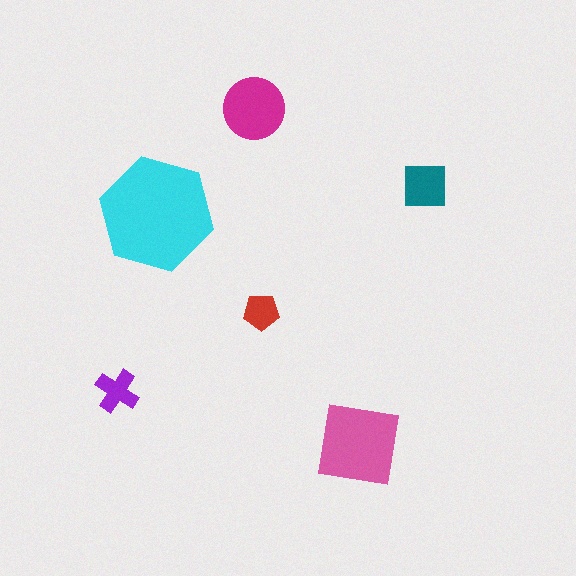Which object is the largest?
The cyan hexagon.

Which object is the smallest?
The red pentagon.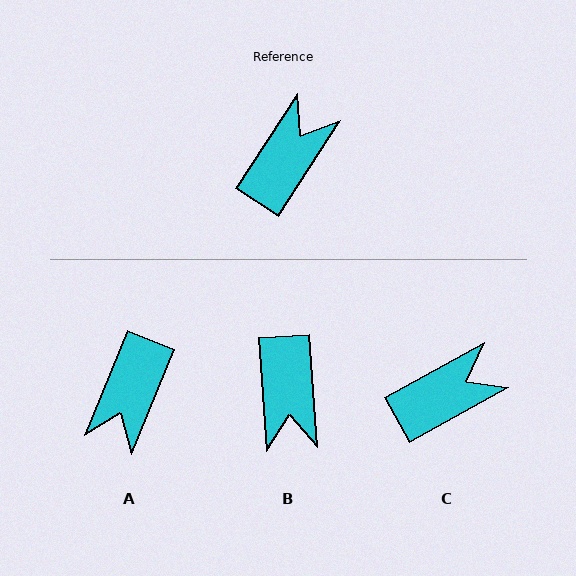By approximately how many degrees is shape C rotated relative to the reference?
Approximately 28 degrees clockwise.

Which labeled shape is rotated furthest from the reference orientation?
A, about 169 degrees away.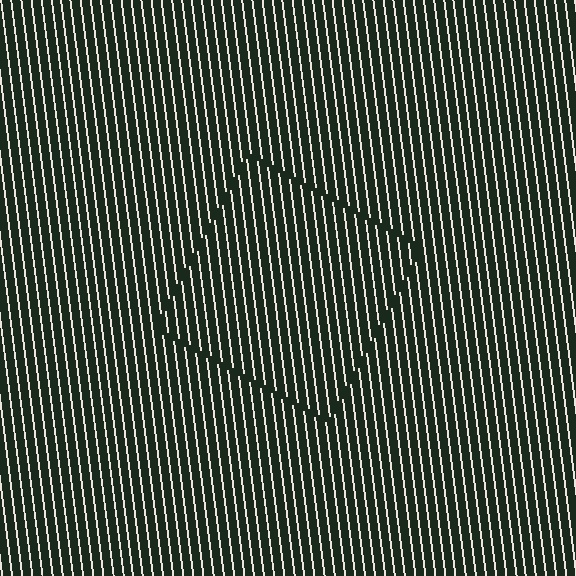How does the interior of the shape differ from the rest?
The interior of the shape contains the same grating, shifted by half a period — the contour is defined by the phase discontinuity where line-ends from the inner and outer gratings abut.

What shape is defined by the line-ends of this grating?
An illusory square. The interior of the shape contains the same grating, shifted by half a period — the contour is defined by the phase discontinuity where line-ends from the inner and outer gratings abut.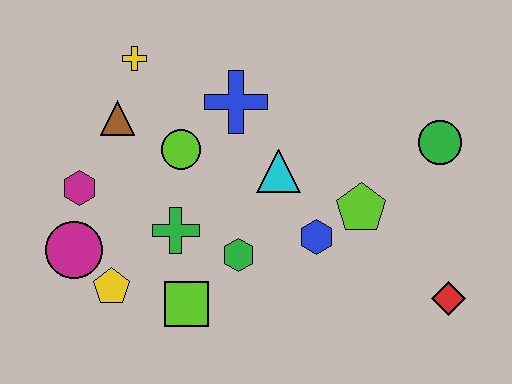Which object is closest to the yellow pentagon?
The magenta circle is closest to the yellow pentagon.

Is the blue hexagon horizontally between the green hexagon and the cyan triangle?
No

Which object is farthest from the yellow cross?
The red diamond is farthest from the yellow cross.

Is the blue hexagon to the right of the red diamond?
No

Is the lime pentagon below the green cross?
No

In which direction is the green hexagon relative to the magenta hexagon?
The green hexagon is to the right of the magenta hexagon.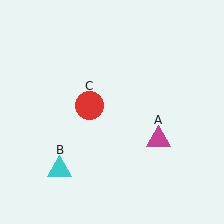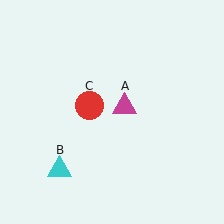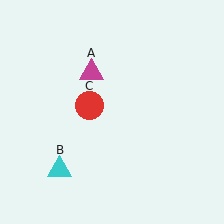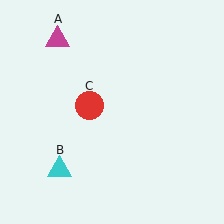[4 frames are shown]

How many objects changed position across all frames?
1 object changed position: magenta triangle (object A).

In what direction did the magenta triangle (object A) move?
The magenta triangle (object A) moved up and to the left.